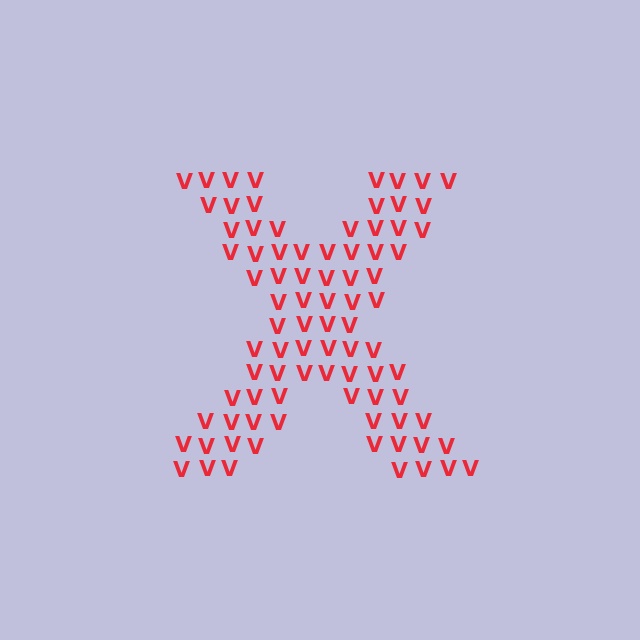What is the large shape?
The large shape is the letter X.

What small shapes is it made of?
It is made of small letter V's.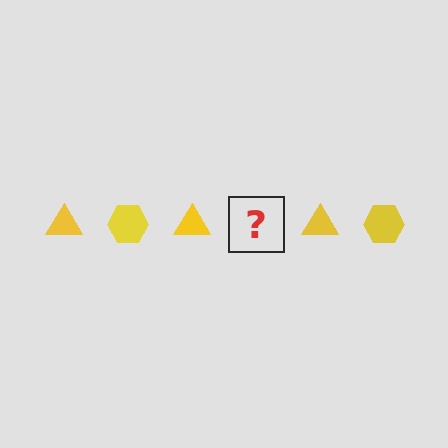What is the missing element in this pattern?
The missing element is a yellow hexagon.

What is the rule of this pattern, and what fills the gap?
The rule is that the pattern cycles through triangle, hexagon shapes in yellow. The gap should be filled with a yellow hexagon.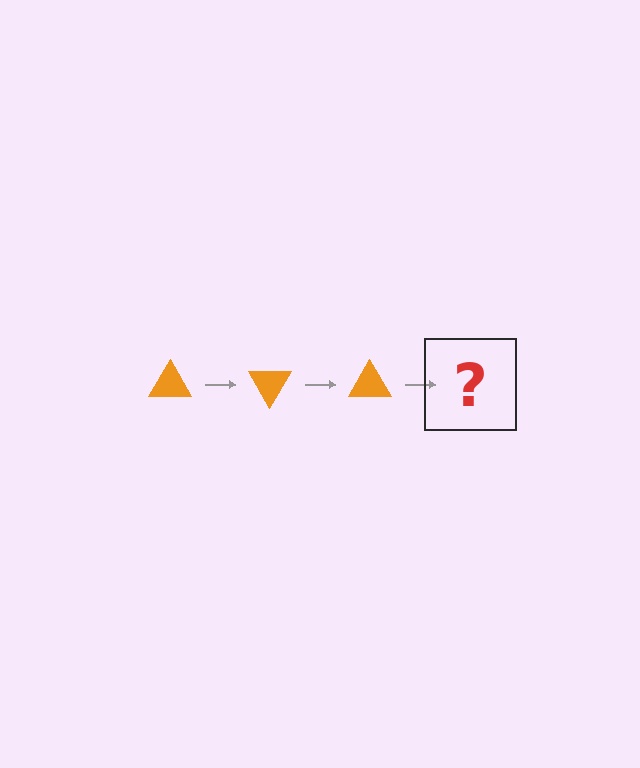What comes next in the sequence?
The next element should be an orange triangle rotated 180 degrees.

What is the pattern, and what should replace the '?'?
The pattern is that the triangle rotates 60 degrees each step. The '?' should be an orange triangle rotated 180 degrees.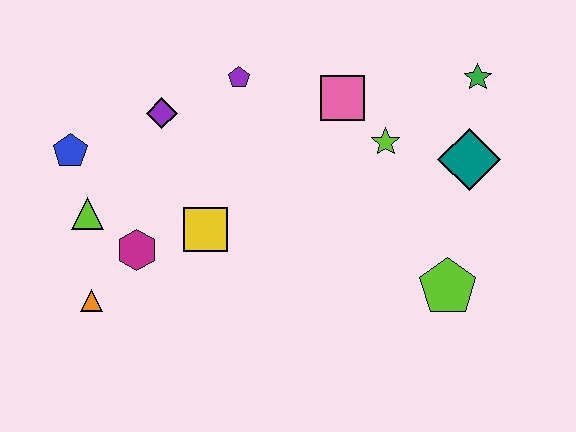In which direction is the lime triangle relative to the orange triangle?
The lime triangle is above the orange triangle.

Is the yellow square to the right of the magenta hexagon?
Yes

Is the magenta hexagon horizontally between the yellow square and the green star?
No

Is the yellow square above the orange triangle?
Yes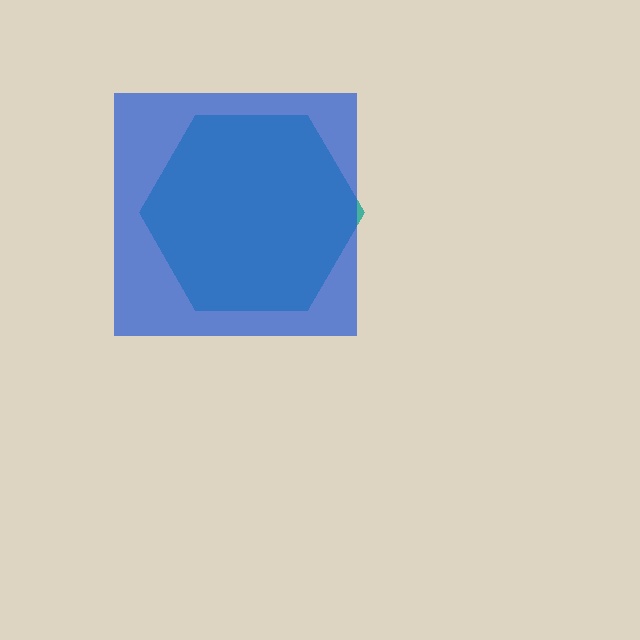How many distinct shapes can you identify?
There are 2 distinct shapes: a teal hexagon, a blue square.